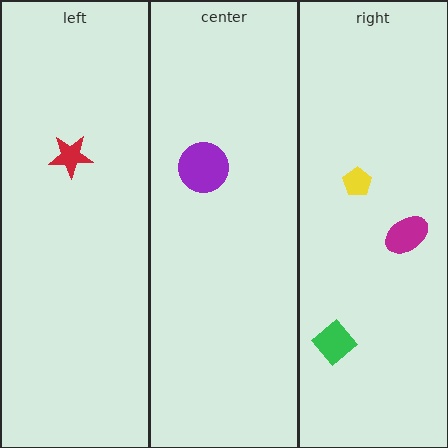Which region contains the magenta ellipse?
The right region.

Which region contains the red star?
The left region.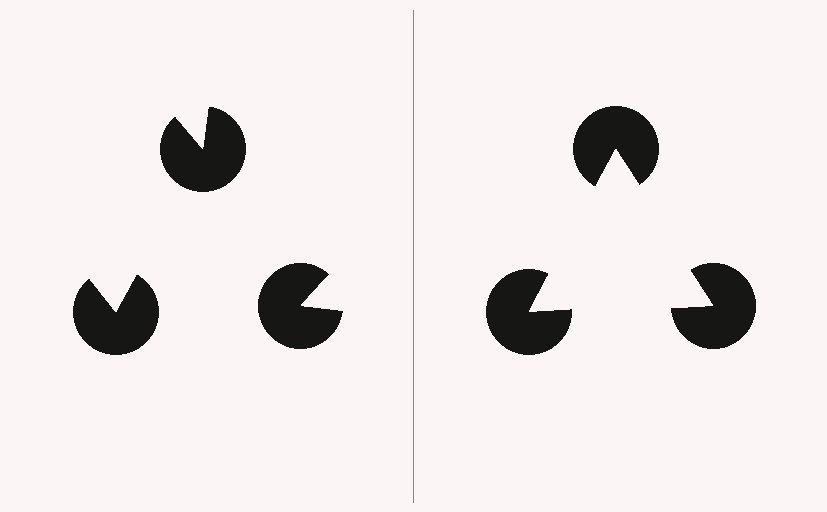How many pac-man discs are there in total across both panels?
6 — 3 on each side.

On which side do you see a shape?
An illusory triangle appears on the right side. On the left side the wedge cuts are rotated, so no coherent shape forms.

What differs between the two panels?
The pac-man discs are positioned identically on both sides; only the wedge orientations differ. On the right they align to a triangle; on the left they are misaligned.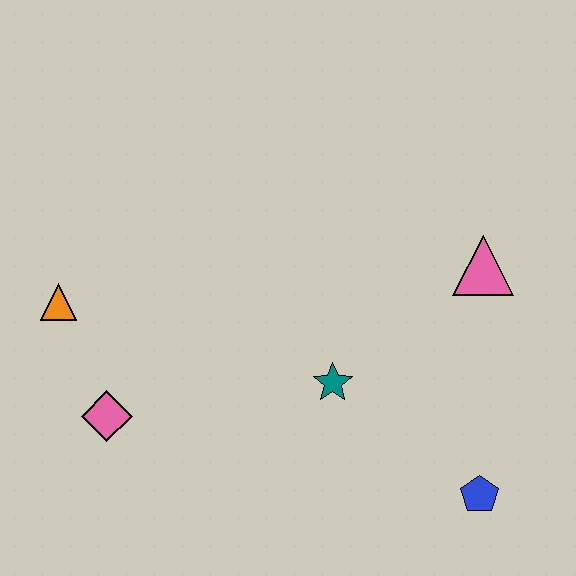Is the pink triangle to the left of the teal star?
No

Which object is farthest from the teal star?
The orange triangle is farthest from the teal star.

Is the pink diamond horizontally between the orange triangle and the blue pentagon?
Yes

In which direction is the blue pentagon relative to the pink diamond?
The blue pentagon is to the right of the pink diamond.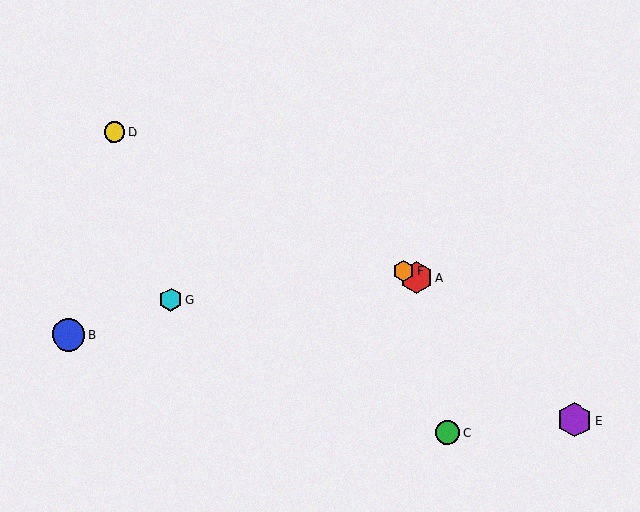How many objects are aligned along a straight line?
3 objects (A, D, F) are aligned along a straight line.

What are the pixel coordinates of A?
Object A is at (416, 277).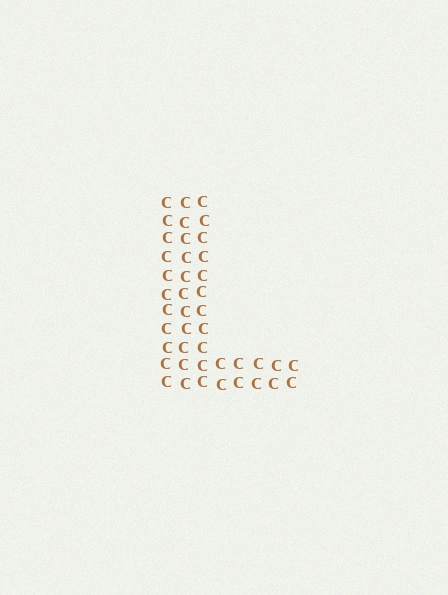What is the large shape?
The large shape is the letter L.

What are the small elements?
The small elements are letter C's.